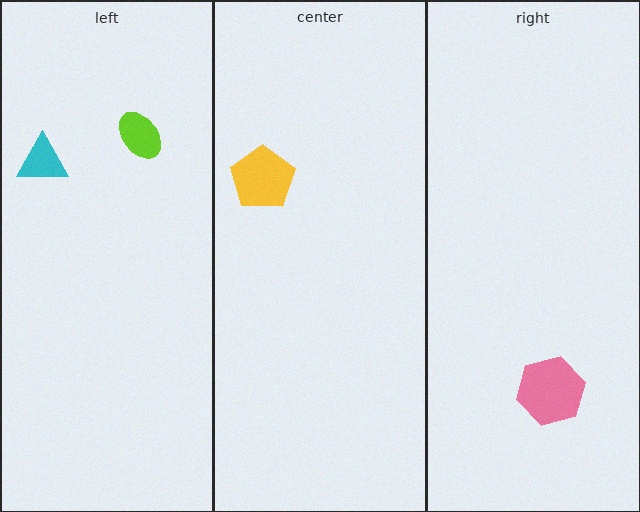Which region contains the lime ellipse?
The left region.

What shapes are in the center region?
The yellow pentagon.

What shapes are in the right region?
The pink hexagon.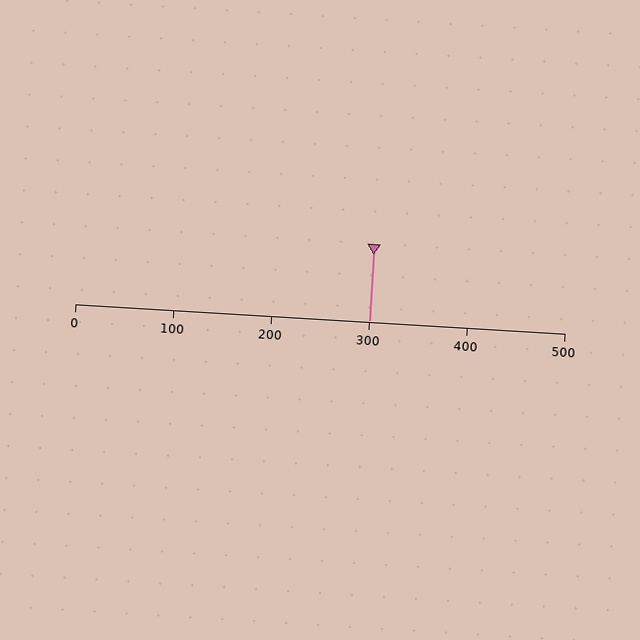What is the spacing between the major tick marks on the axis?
The major ticks are spaced 100 apart.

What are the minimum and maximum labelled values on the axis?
The axis runs from 0 to 500.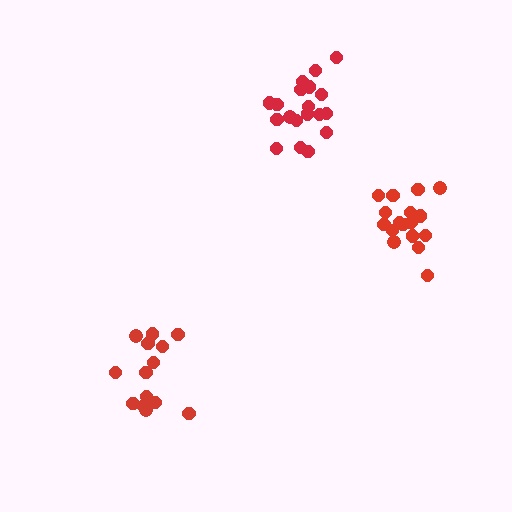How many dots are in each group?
Group 1: 17 dots, Group 2: 14 dots, Group 3: 19 dots (50 total).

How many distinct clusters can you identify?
There are 3 distinct clusters.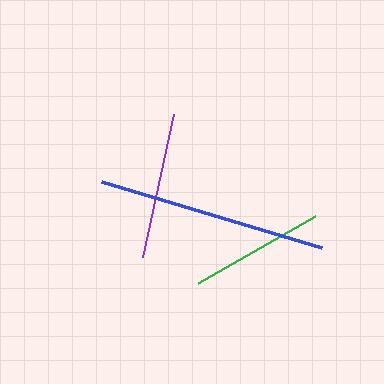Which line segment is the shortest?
The green line is the shortest at approximately 135 pixels.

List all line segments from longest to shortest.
From longest to shortest: blue, purple, green.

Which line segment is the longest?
The blue line is the longest at approximately 230 pixels.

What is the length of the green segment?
The green segment is approximately 135 pixels long.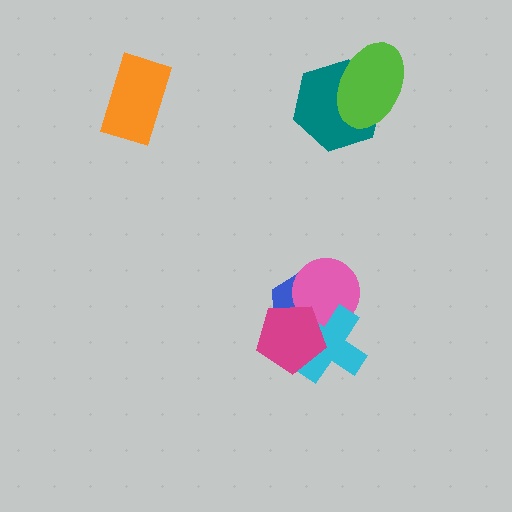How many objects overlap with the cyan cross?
3 objects overlap with the cyan cross.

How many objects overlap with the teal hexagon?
1 object overlaps with the teal hexagon.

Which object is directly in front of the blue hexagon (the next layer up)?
The pink circle is directly in front of the blue hexagon.